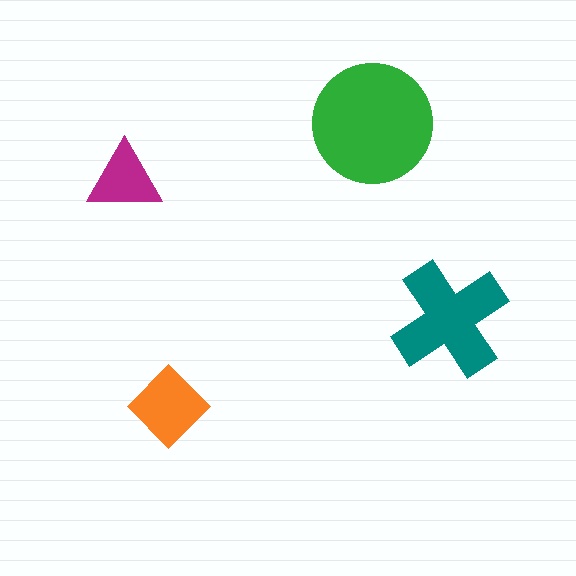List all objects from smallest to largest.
The magenta triangle, the orange diamond, the teal cross, the green circle.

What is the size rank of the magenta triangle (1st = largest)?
4th.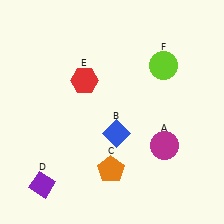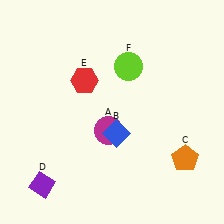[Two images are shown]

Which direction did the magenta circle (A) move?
The magenta circle (A) moved left.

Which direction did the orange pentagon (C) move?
The orange pentagon (C) moved right.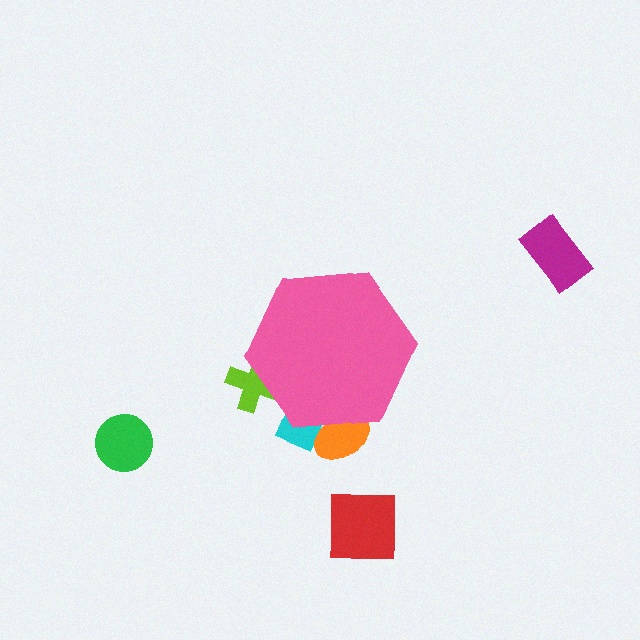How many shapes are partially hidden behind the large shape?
3 shapes are partially hidden.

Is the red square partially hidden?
No, the red square is fully visible.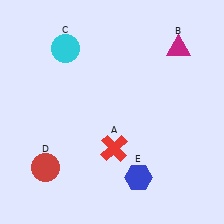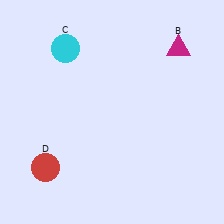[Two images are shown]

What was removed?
The red cross (A), the blue hexagon (E) were removed in Image 2.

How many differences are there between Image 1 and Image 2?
There are 2 differences between the two images.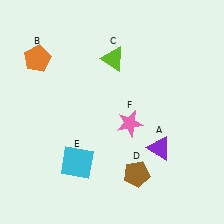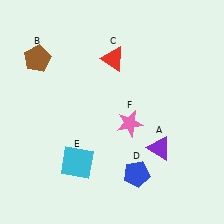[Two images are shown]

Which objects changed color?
B changed from orange to brown. C changed from lime to red. D changed from brown to blue.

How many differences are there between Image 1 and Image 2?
There are 3 differences between the two images.